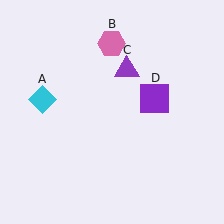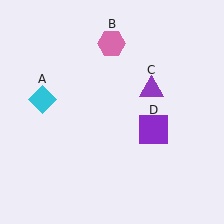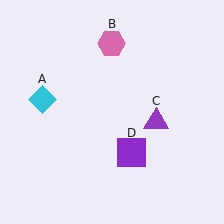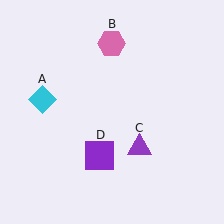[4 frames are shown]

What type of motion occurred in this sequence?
The purple triangle (object C), purple square (object D) rotated clockwise around the center of the scene.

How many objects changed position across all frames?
2 objects changed position: purple triangle (object C), purple square (object D).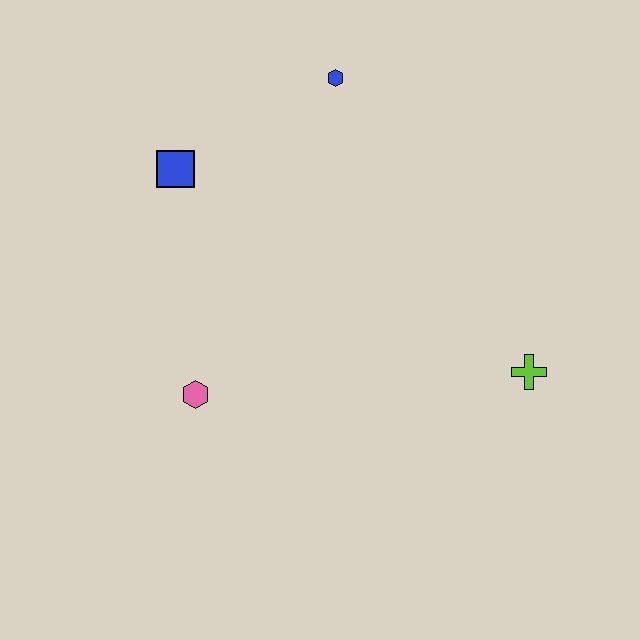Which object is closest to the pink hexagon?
The blue square is closest to the pink hexagon.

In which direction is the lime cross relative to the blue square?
The lime cross is to the right of the blue square.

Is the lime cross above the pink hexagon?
Yes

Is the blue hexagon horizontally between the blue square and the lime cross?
Yes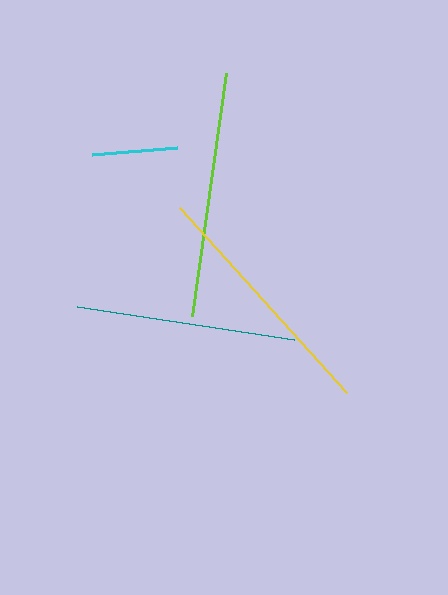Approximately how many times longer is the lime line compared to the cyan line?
The lime line is approximately 2.9 times the length of the cyan line.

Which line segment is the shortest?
The cyan line is the shortest at approximately 85 pixels.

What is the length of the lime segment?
The lime segment is approximately 245 pixels long.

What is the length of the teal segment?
The teal segment is approximately 220 pixels long.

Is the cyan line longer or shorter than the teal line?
The teal line is longer than the cyan line.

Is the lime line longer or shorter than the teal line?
The lime line is longer than the teal line.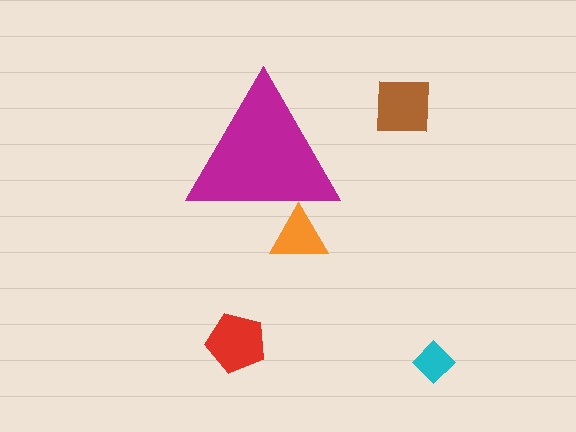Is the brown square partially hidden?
No, the brown square is fully visible.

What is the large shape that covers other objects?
A magenta triangle.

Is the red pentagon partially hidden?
No, the red pentagon is fully visible.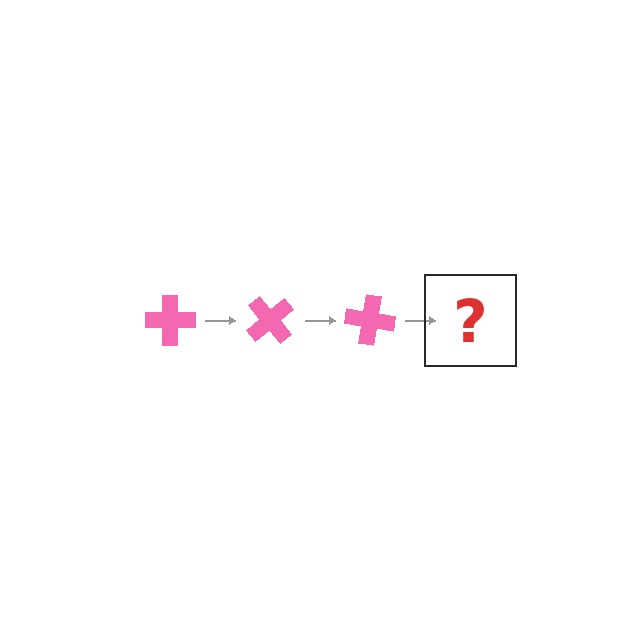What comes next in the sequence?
The next element should be a pink cross rotated 150 degrees.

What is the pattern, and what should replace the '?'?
The pattern is that the cross rotates 50 degrees each step. The '?' should be a pink cross rotated 150 degrees.